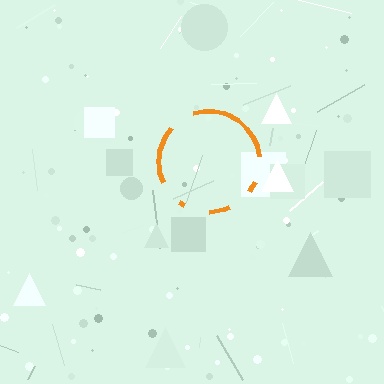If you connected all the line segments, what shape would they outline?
They would outline a circle.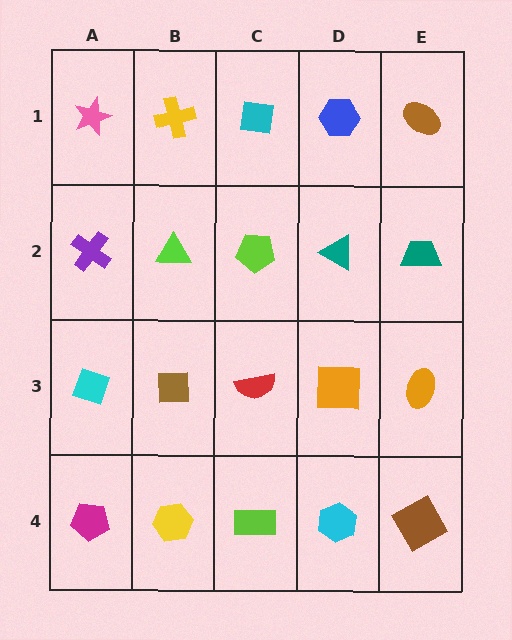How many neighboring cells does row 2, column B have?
4.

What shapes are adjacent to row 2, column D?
A blue hexagon (row 1, column D), an orange square (row 3, column D), a lime pentagon (row 2, column C), a teal trapezoid (row 2, column E).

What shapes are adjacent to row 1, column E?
A teal trapezoid (row 2, column E), a blue hexagon (row 1, column D).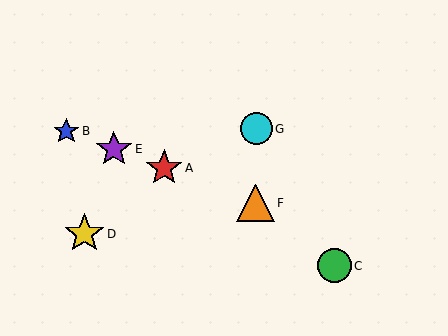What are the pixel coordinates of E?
Object E is at (114, 149).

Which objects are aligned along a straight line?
Objects A, B, E, F are aligned along a straight line.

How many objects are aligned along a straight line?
4 objects (A, B, E, F) are aligned along a straight line.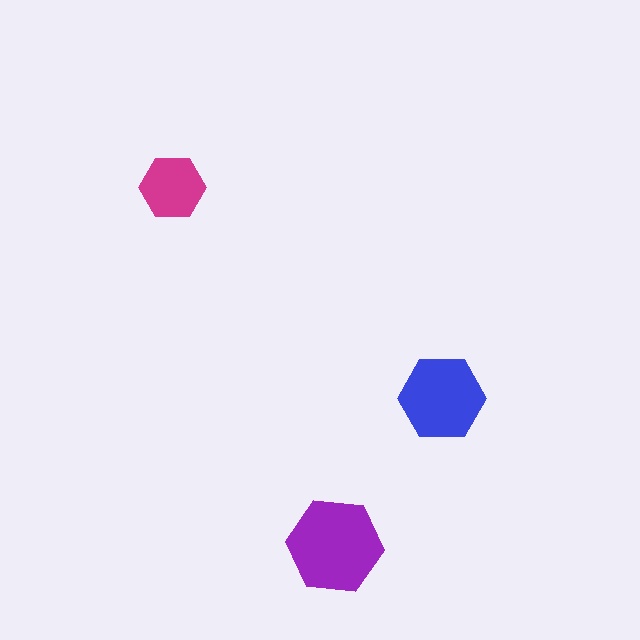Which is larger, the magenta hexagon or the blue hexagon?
The blue one.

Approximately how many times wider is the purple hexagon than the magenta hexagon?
About 1.5 times wider.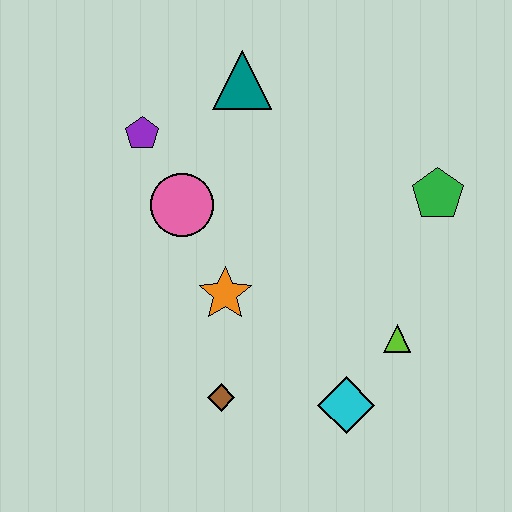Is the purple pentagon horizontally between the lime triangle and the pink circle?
No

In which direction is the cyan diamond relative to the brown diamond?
The cyan diamond is to the right of the brown diamond.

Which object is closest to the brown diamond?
The orange star is closest to the brown diamond.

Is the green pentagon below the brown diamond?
No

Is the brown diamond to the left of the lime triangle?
Yes